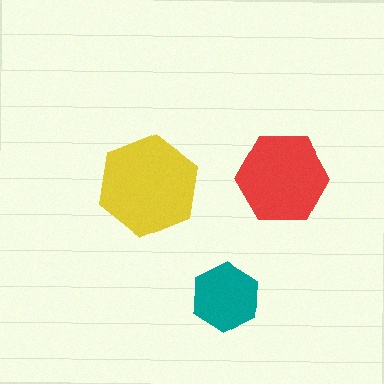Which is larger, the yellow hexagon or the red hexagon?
The yellow one.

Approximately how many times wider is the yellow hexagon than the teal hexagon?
About 1.5 times wider.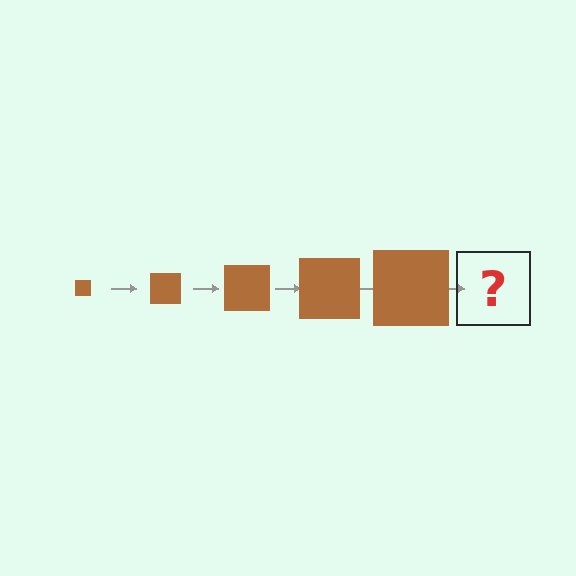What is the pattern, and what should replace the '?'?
The pattern is that the square gets progressively larger each step. The '?' should be a brown square, larger than the previous one.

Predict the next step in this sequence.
The next step is a brown square, larger than the previous one.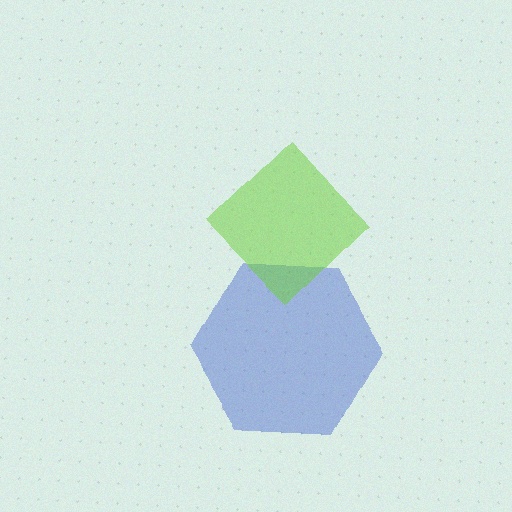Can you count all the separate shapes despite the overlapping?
Yes, there are 2 separate shapes.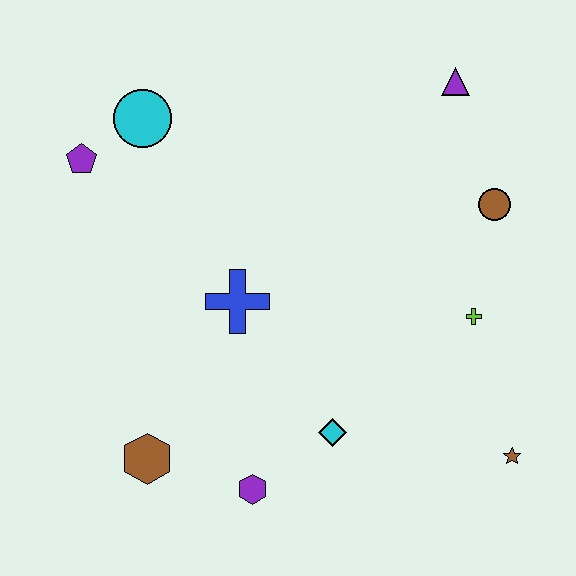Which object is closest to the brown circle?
The lime cross is closest to the brown circle.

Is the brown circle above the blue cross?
Yes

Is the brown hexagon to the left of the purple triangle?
Yes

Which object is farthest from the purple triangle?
The brown hexagon is farthest from the purple triangle.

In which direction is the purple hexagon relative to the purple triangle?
The purple hexagon is below the purple triangle.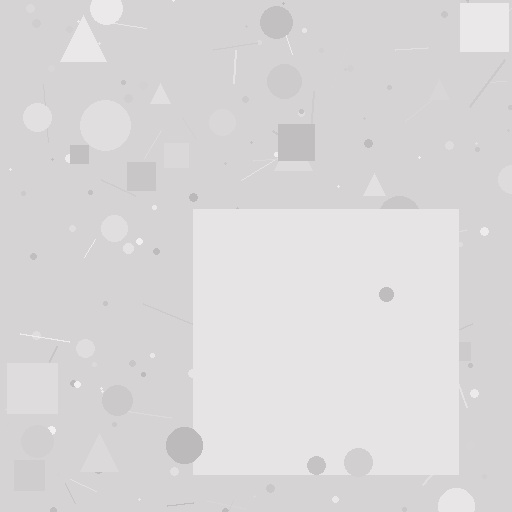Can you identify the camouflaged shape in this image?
The camouflaged shape is a square.